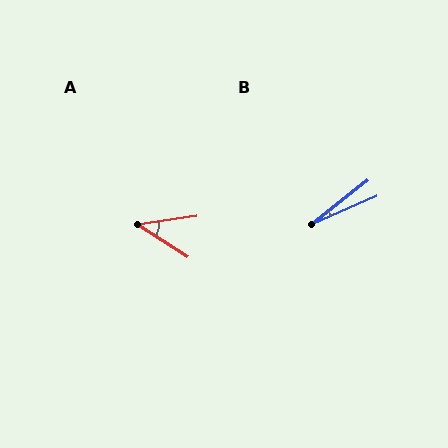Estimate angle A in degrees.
Approximately 41 degrees.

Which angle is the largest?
A, at approximately 41 degrees.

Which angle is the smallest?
B, at approximately 15 degrees.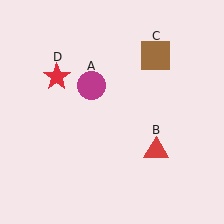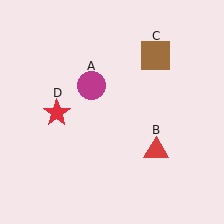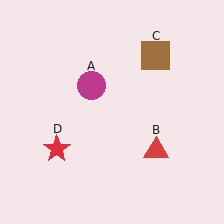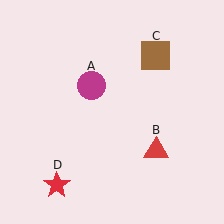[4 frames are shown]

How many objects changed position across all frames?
1 object changed position: red star (object D).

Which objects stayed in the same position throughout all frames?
Magenta circle (object A) and red triangle (object B) and brown square (object C) remained stationary.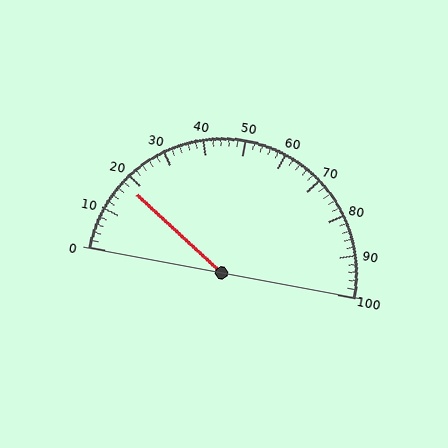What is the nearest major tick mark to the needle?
The nearest major tick mark is 20.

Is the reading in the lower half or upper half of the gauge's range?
The reading is in the lower half of the range (0 to 100).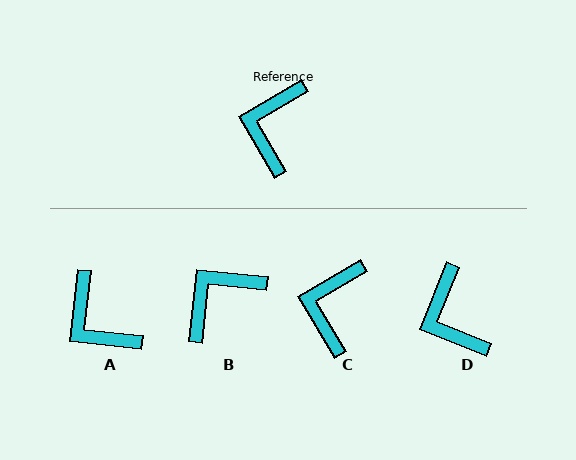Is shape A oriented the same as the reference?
No, it is off by about 54 degrees.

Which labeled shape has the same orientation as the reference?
C.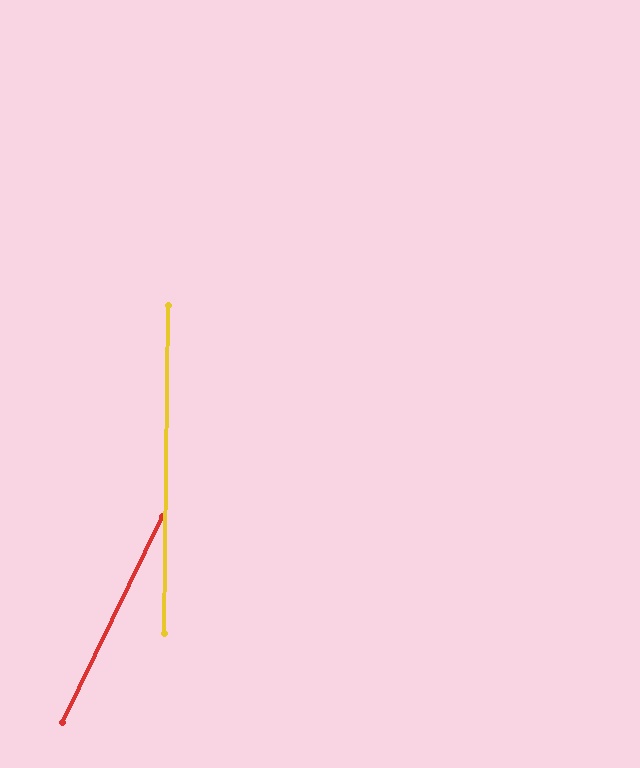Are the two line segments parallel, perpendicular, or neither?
Neither parallel nor perpendicular — they differ by about 25°.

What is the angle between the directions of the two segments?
Approximately 25 degrees.